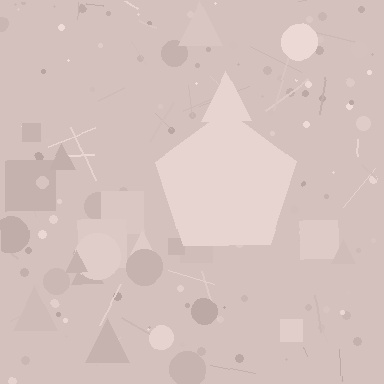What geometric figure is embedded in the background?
A pentagon is embedded in the background.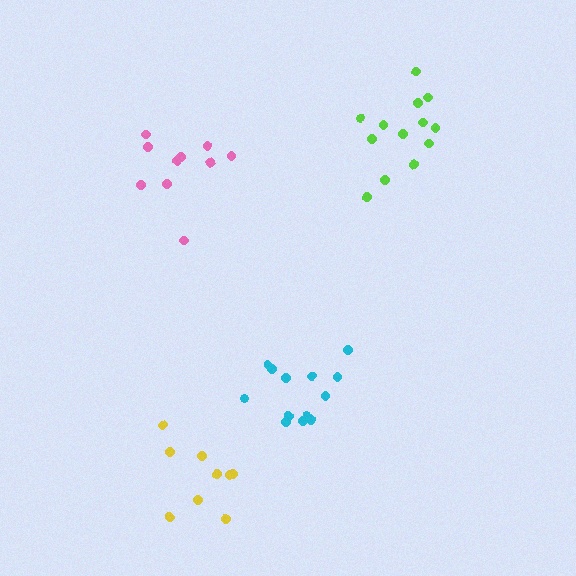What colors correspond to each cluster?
The clusters are colored: lime, cyan, pink, yellow.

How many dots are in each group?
Group 1: 13 dots, Group 2: 13 dots, Group 3: 10 dots, Group 4: 9 dots (45 total).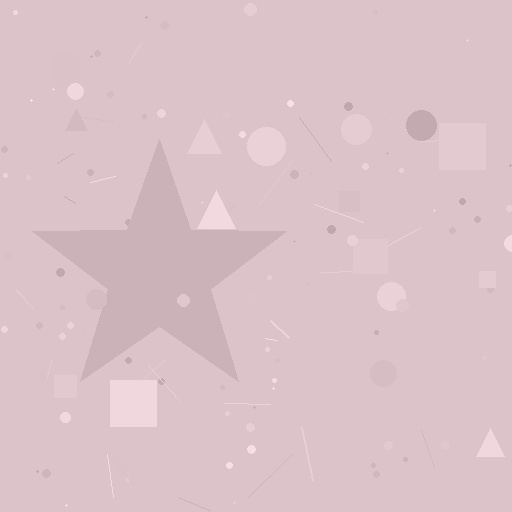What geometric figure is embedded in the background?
A star is embedded in the background.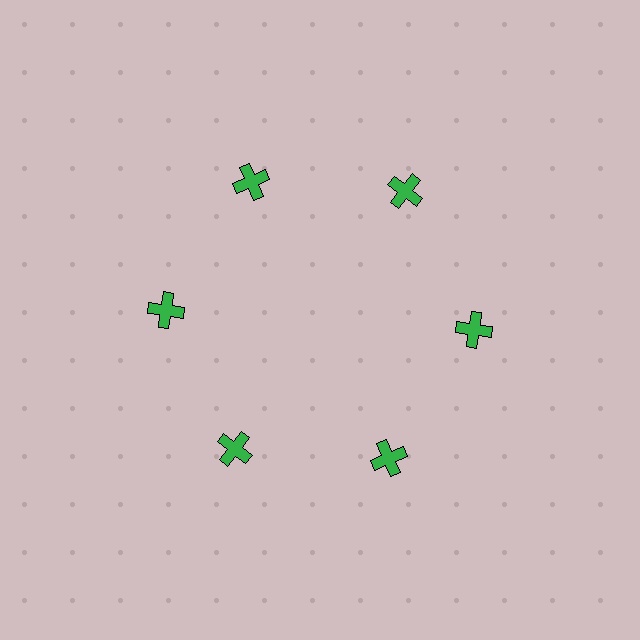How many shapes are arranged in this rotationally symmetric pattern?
There are 6 shapes, arranged in 6 groups of 1.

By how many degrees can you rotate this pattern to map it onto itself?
The pattern maps onto itself every 60 degrees of rotation.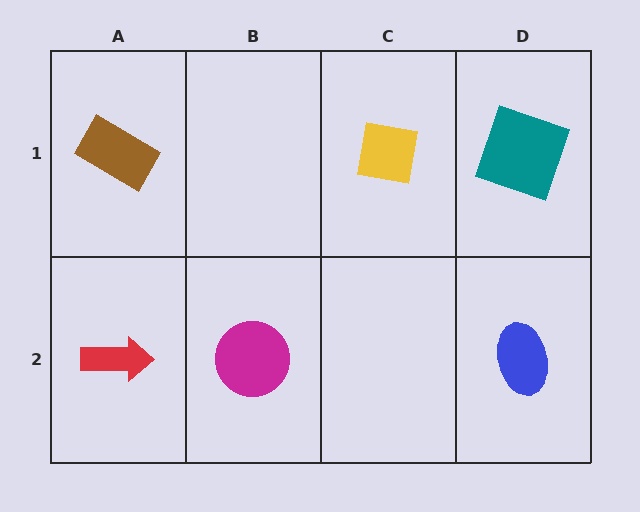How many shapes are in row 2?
3 shapes.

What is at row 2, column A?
A red arrow.